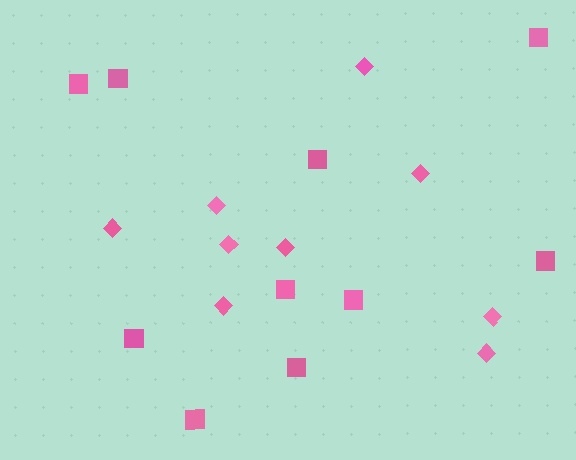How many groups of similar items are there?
There are 2 groups: one group of squares (10) and one group of diamonds (9).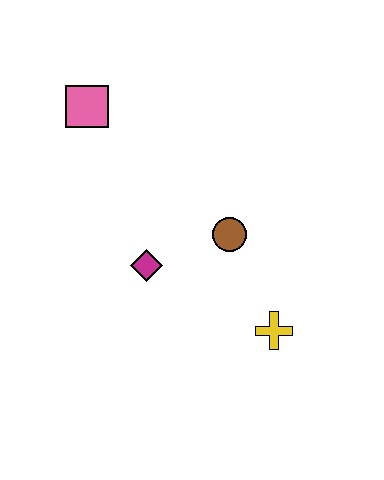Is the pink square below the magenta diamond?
No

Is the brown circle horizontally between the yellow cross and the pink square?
Yes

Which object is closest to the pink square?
The magenta diamond is closest to the pink square.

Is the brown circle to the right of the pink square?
Yes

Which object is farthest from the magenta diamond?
The pink square is farthest from the magenta diamond.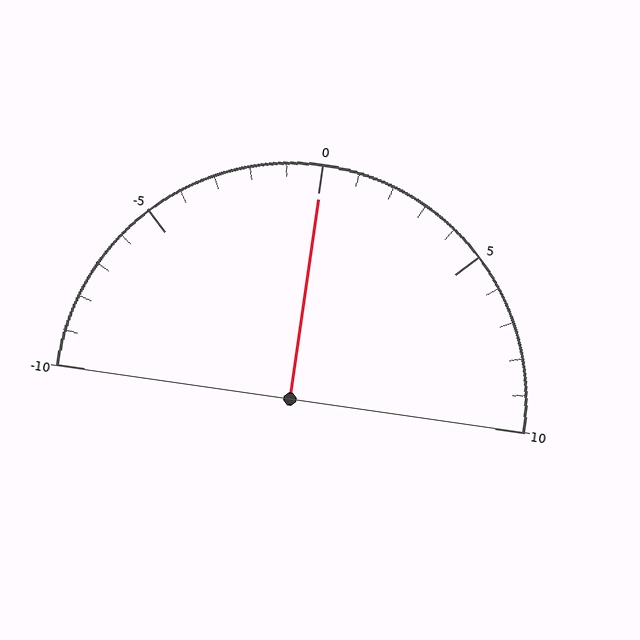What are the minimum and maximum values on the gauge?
The gauge ranges from -10 to 10.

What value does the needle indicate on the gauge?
The needle indicates approximately 0.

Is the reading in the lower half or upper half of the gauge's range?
The reading is in the upper half of the range (-10 to 10).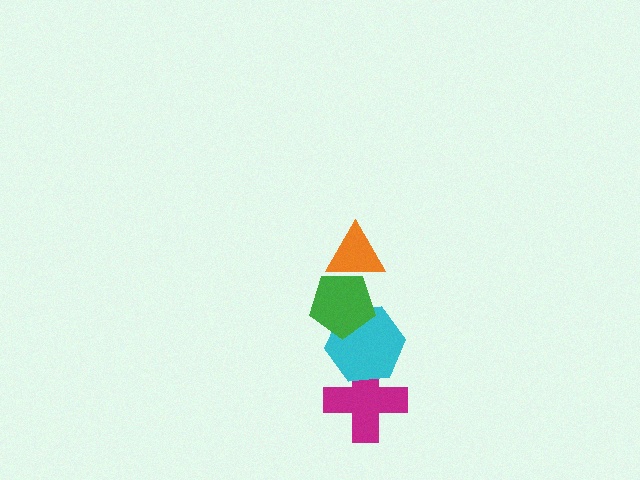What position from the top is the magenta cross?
The magenta cross is 4th from the top.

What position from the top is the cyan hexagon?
The cyan hexagon is 3rd from the top.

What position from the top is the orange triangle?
The orange triangle is 1st from the top.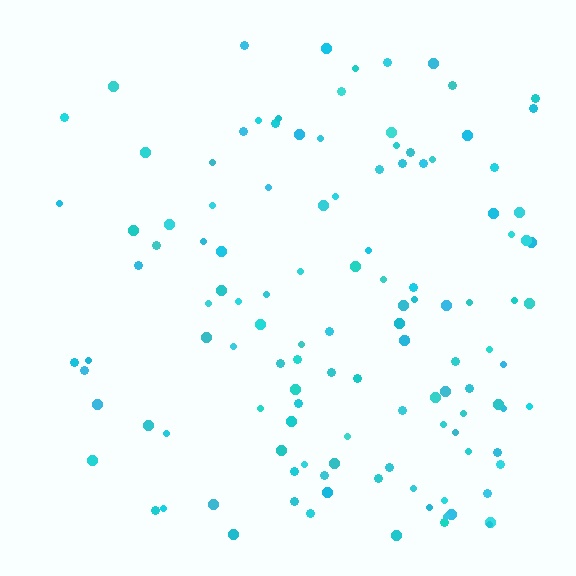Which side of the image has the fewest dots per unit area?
The left.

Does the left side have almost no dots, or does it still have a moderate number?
Still a moderate number, just noticeably fewer than the right.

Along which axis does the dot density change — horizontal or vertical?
Horizontal.